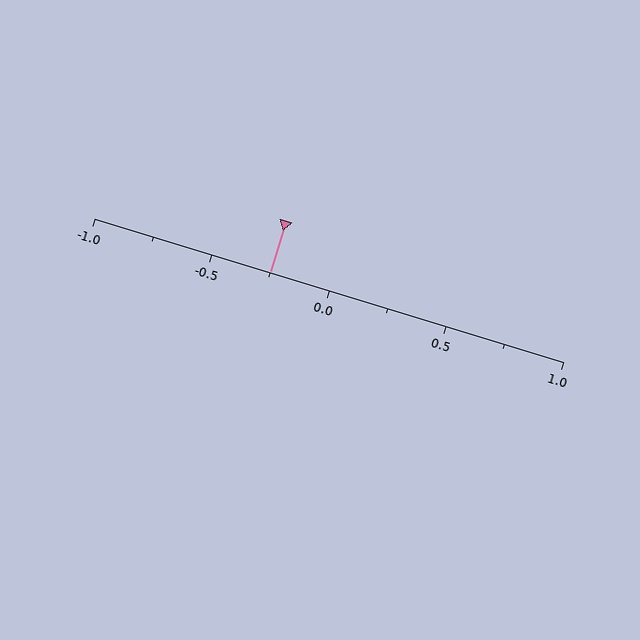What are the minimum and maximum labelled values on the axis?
The axis runs from -1.0 to 1.0.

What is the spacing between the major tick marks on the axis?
The major ticks are spaced 0.5 apart.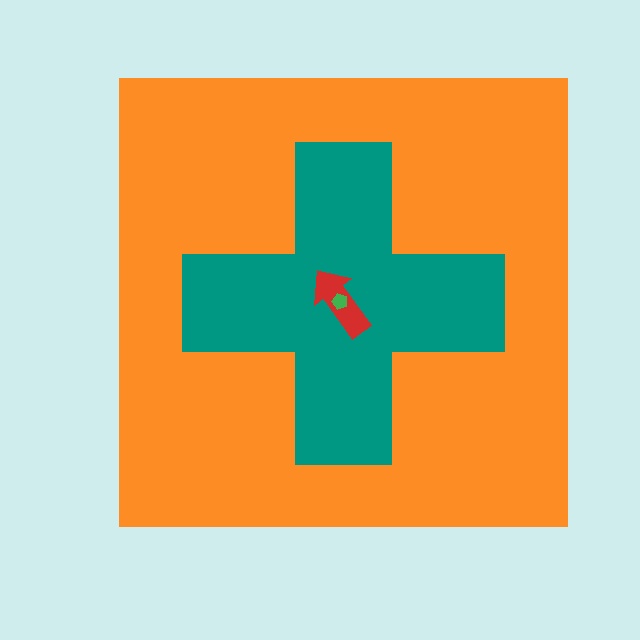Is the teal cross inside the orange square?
Yes.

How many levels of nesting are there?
4.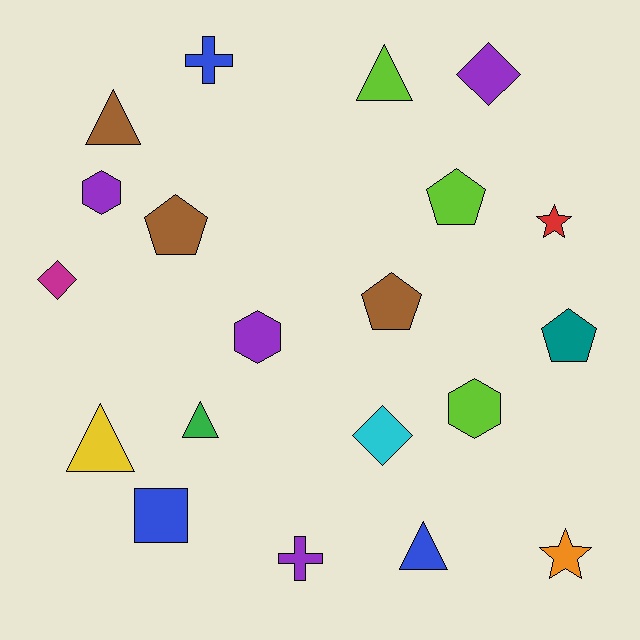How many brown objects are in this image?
There are 3 brown objects.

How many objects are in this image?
There are 20 objects.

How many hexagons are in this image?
There are 3 hexagons.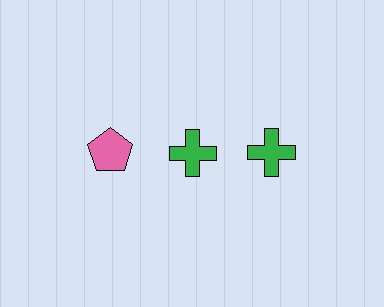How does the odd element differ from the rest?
It differs in both color (pink instead of green) and shape (pentagon instead of cross).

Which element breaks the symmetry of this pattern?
The pink pentagon in the top row, leftmost column breaks the symmetry. All other shapes are green crosses.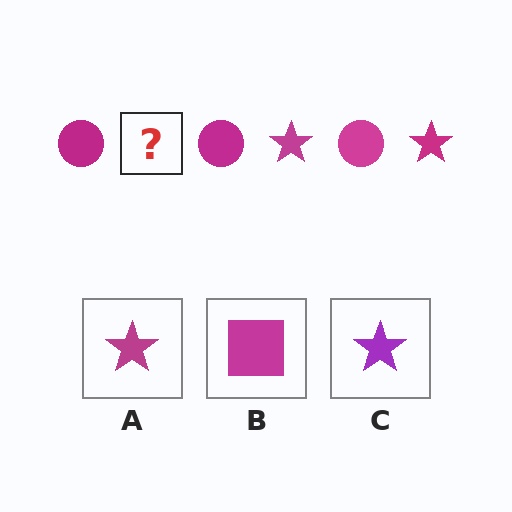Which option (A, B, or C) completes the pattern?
A.